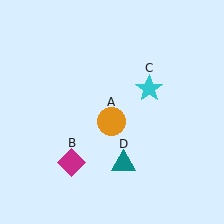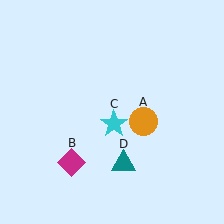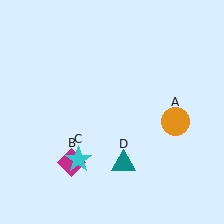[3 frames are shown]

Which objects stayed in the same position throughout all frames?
Magenta diamond (object B) and teal triangle (object D) remained stationary.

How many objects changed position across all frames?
2 objects changed position: orange circle (object A), cyan star (object C).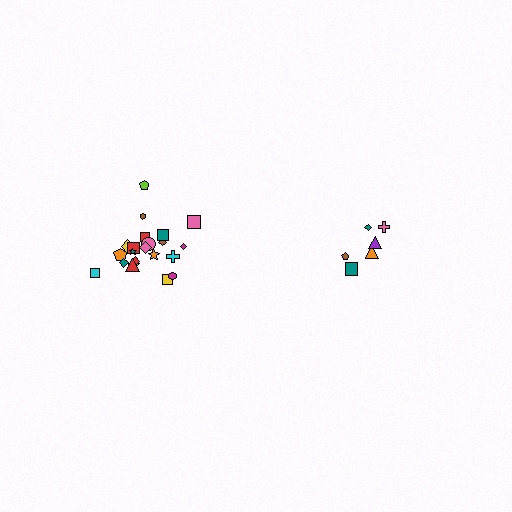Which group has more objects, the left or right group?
The left group.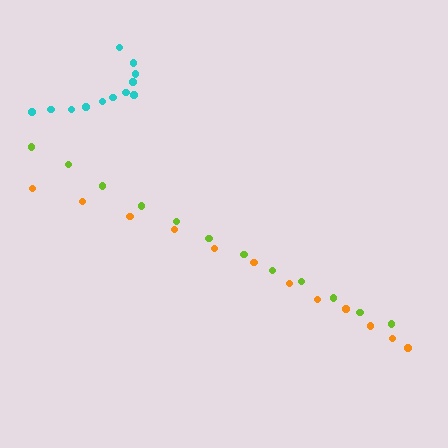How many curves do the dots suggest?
There are 3 distinct paths.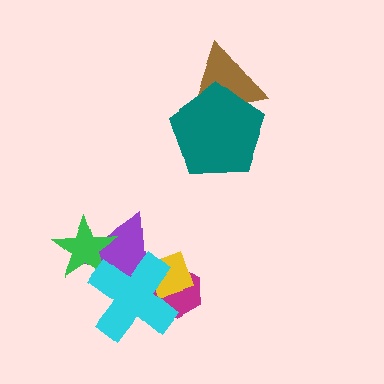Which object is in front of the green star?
The cyan cross is in front of the green star.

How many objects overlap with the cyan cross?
4 objects overlap with the cyan cross.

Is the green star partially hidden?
Yes, it is partially covered by another shape.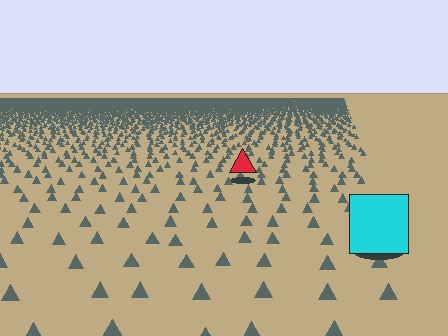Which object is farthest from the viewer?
The red triangle is farthest from the viewer. It appears smaller and the ground texture around it is denser.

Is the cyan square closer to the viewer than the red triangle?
Yes. The cyan square is closer — you can tell from the texture gradient: the ground texture is coarser near it.